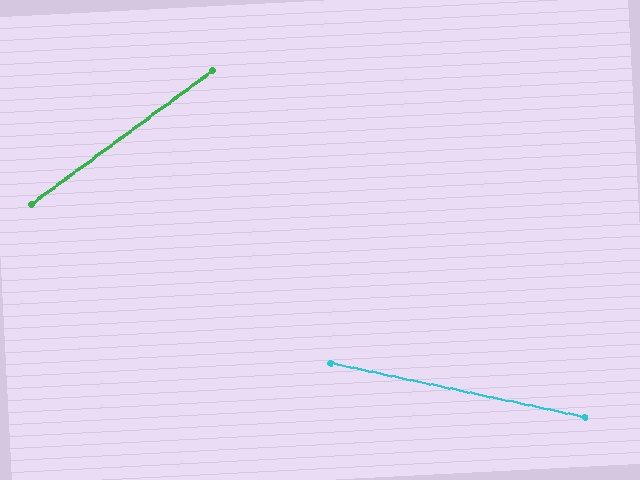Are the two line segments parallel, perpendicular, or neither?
Neither parallel nor perpendicular — they differ by about 48°.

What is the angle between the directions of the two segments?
Approximately 48 degrees.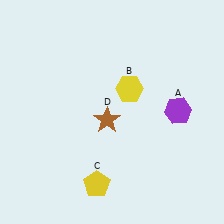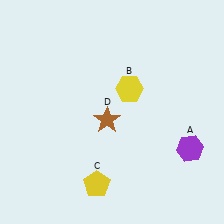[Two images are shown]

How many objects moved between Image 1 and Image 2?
1 object moved between the two images.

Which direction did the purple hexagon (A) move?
The purple hexagon (A) moved down.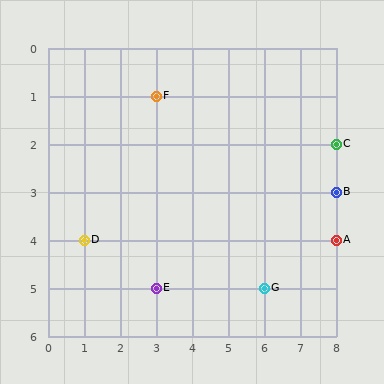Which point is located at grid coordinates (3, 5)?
Point E is at (3, 5).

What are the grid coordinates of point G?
Point G is at grid coordinates (6, 5).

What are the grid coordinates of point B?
Point B is at grid coordinates (8, 3).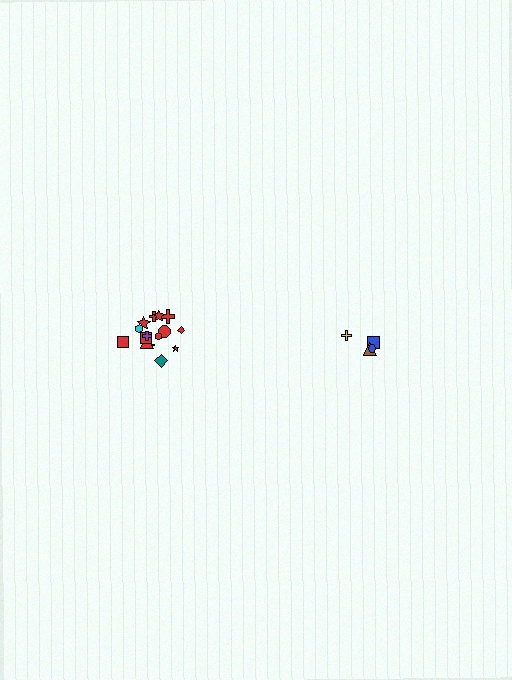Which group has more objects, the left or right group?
The left group.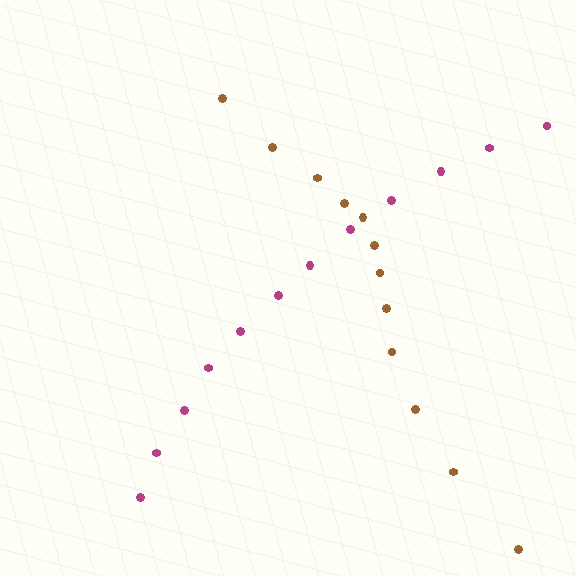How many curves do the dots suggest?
There are 2 distinct paths.